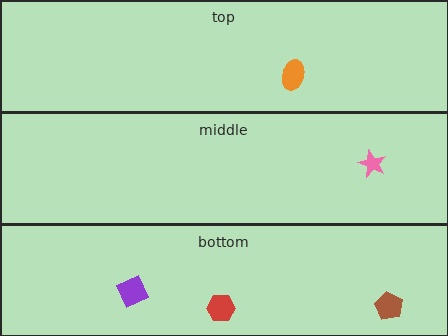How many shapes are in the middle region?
1.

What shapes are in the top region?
The orange ellipse.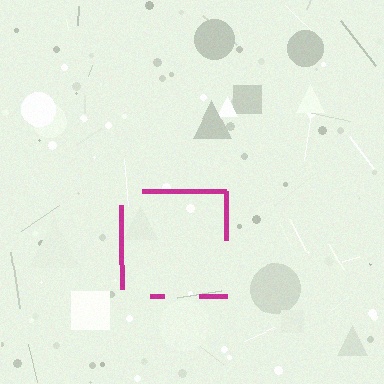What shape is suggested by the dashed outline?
The dashed outline suggests a square.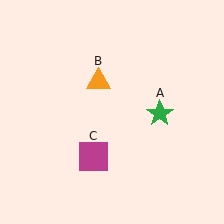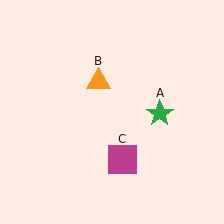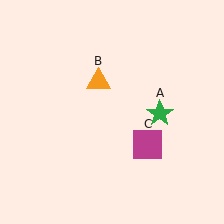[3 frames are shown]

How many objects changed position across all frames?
1 object changed position: magenta square (object C).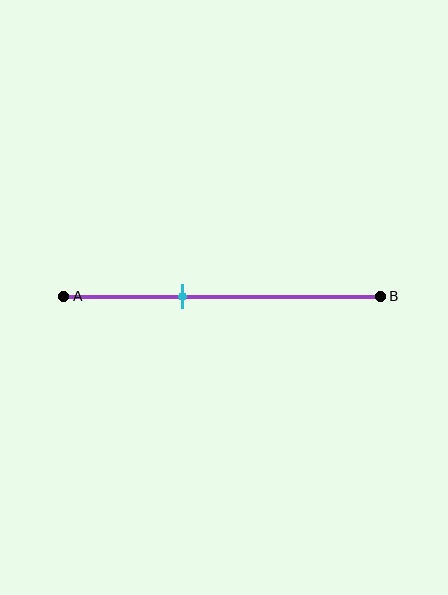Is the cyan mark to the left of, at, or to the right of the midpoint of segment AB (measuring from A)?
The cyan mark is to the left of the midpoint of segment AB.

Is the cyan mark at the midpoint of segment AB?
No, the mark is at about 35% from A, not at the 50% midpoint.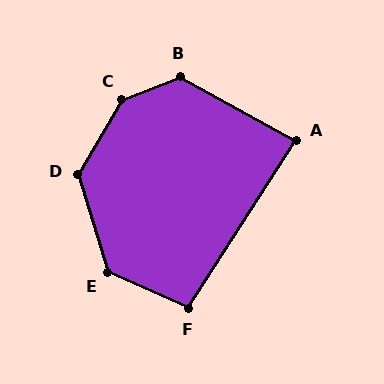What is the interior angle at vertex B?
Approximately 130 degrees (obtuse).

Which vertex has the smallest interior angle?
A, at approximately 86 degrees.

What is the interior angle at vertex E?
Approximately 132 degrees (obtuse).